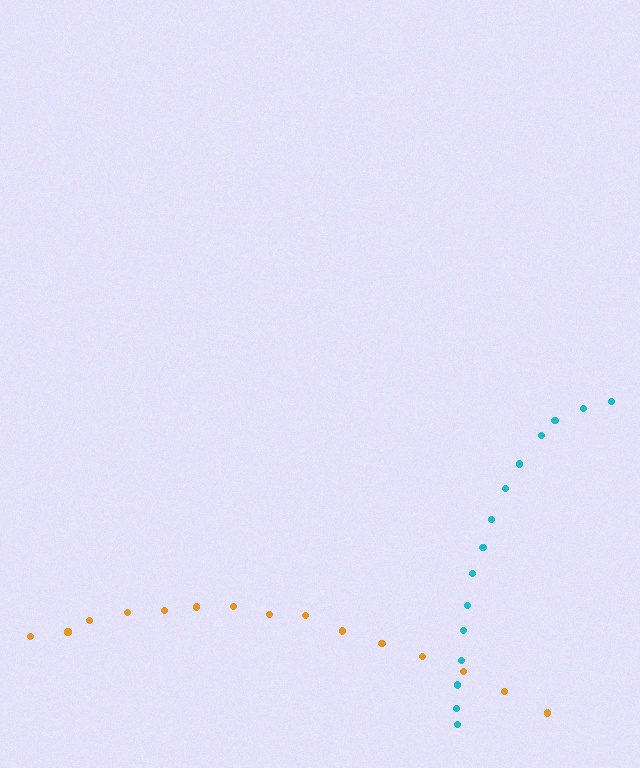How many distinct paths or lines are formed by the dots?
There are 2 distinct paths.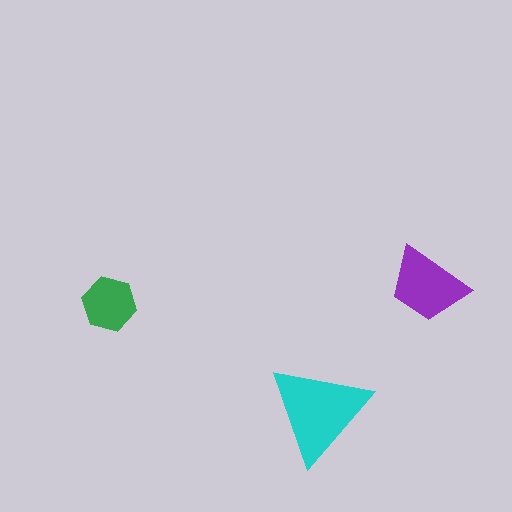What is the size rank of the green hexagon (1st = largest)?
3rd.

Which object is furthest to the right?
The purple trapezoid is rightmost.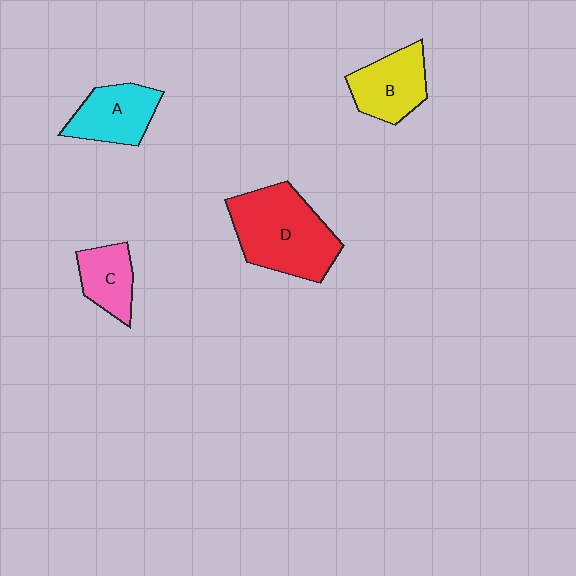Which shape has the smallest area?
Shape C (pink).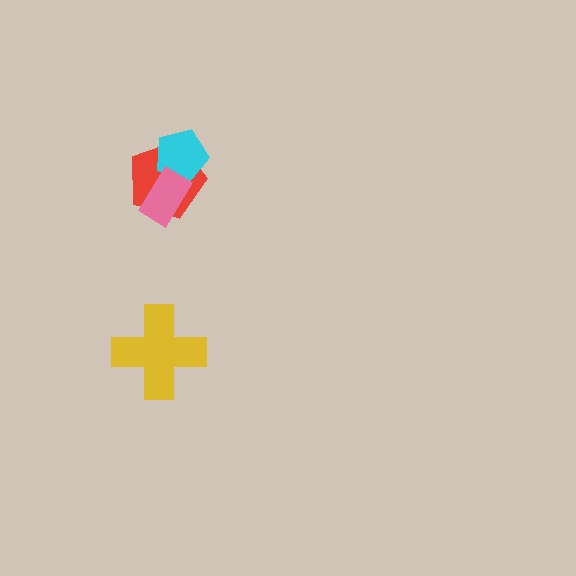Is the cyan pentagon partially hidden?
Yes, it is partially covered by another shape.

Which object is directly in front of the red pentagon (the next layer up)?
The cyan pentagon is directly in front of the red pentagon.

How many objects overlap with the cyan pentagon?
2 objects overlap with the cyan pentagon.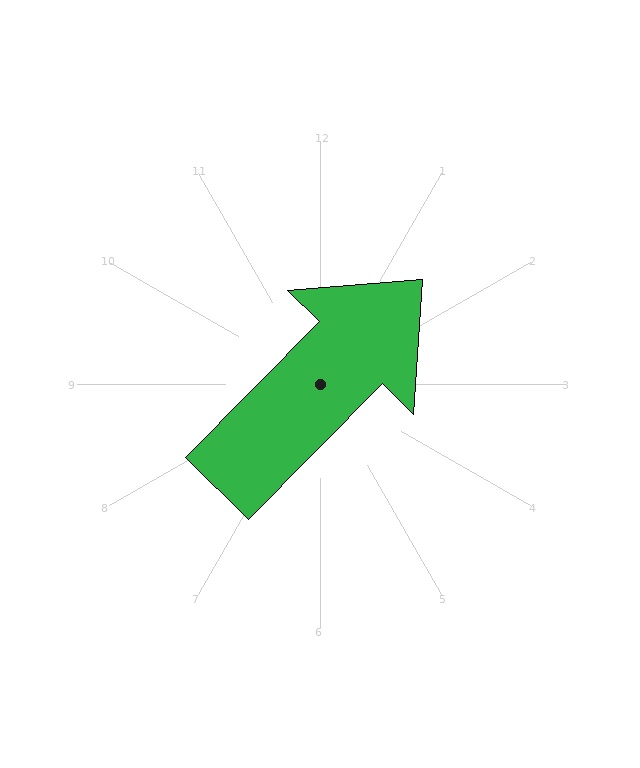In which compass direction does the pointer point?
Northeast.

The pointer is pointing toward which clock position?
Roughly 1 o'clock.